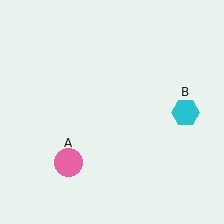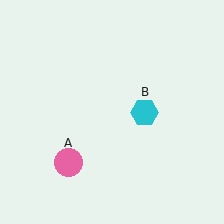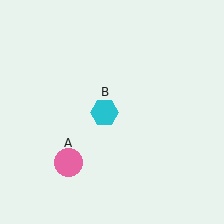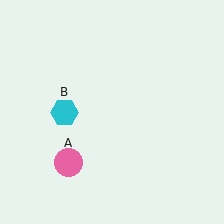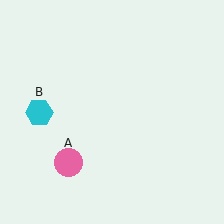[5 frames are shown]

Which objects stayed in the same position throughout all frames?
Pink circle (object A) remained stationary.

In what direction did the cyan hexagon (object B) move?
The cyan hexagon (object B) moved left.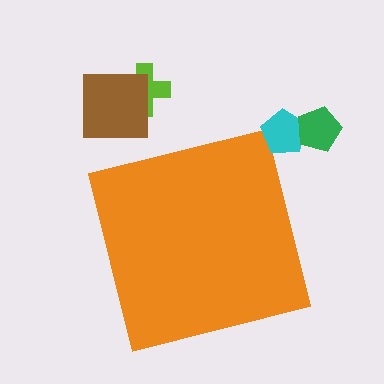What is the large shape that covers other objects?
An orange square.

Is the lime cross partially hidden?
No, the lime cross is fully visible.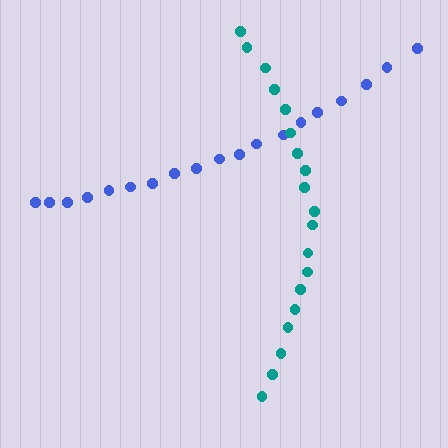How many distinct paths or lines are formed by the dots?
There are 2 distinct paths.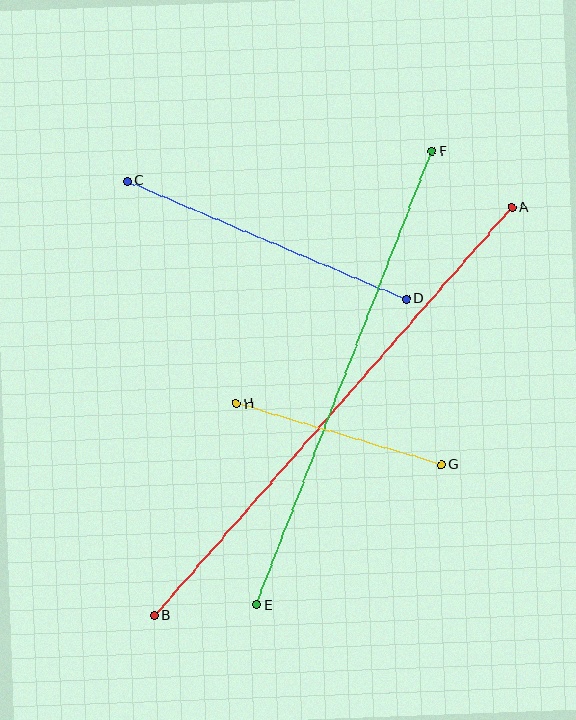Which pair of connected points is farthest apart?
Points A and B are farthest apart.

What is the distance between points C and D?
The distance is approximately 302 pixels.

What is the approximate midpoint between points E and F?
The midpoint is at approximately (344, 378) pixels.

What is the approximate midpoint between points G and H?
The midpoint is at approximately (339, 434) pixels.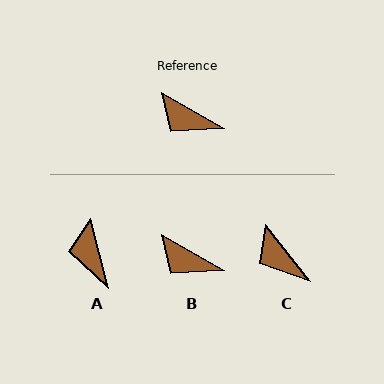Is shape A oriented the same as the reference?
No, it is off by about 46 degrees.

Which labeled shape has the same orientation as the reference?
B.